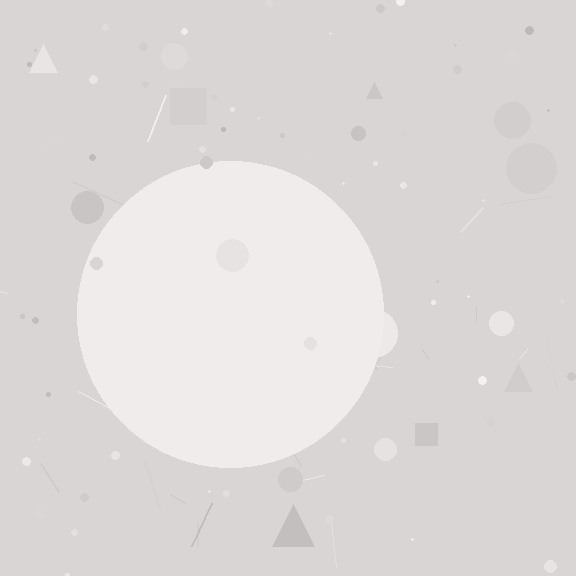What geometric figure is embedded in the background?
A circle is embedded in the background.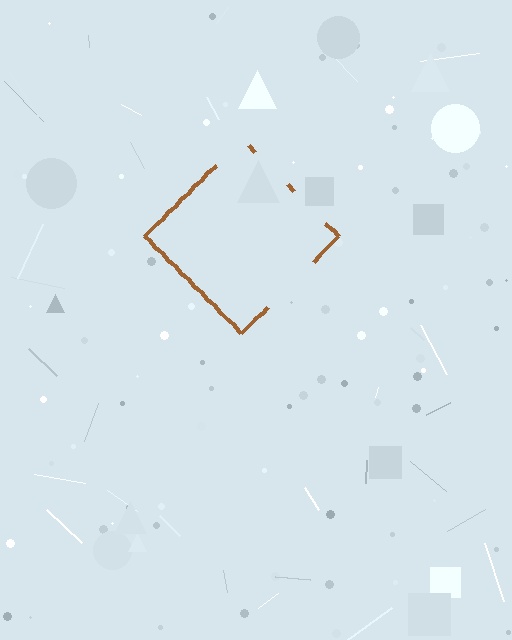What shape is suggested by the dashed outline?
The dashed outline suggests a diamond.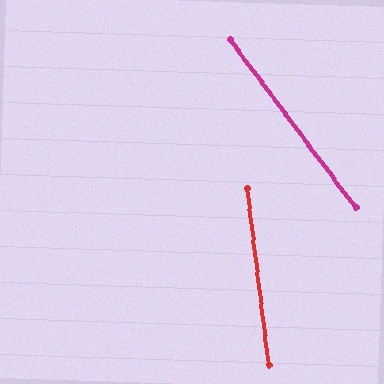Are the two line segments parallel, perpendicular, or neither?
Neither parallel nor perpendicular — they differ by about 30°.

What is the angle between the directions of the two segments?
Approximately 30 degrees.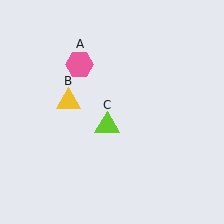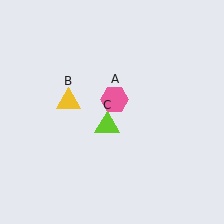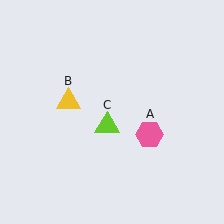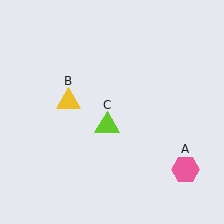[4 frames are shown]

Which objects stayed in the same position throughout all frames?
Yellow triangle (object B) and lime triangle (object C) remained stationary.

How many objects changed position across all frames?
1 object changed position: pink hexagon (object A).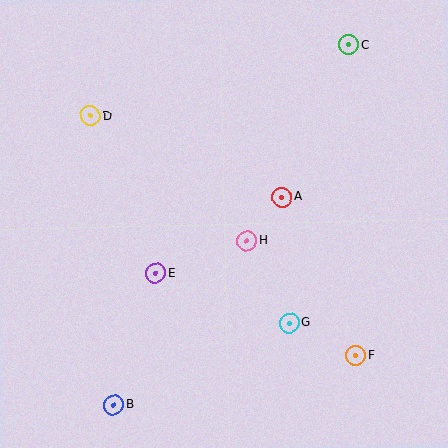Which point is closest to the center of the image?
Point H at (247, 241) is closest to the center.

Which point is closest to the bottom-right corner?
Point F is closest to the bottom-right corner.